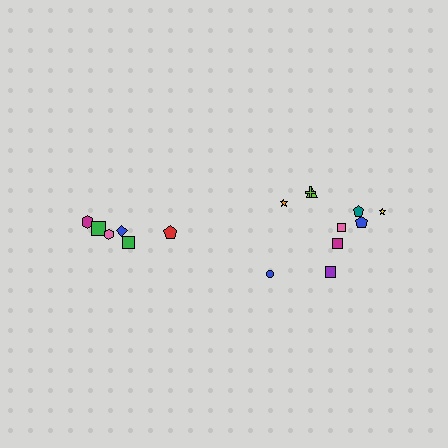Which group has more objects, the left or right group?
The right group.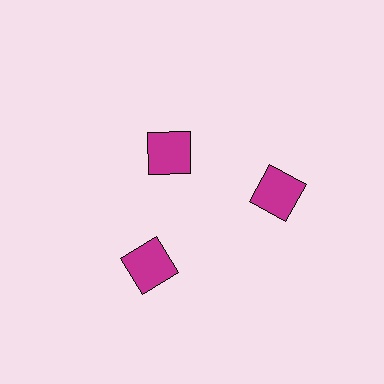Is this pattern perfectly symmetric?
No. The 3 magenta squares are arranged in a ring, but one element near the 11 o'clock position is pulled inward toward the center, breaking the 3-fold rotational symmetry.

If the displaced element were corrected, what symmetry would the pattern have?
It would have 3-fold rotational symmetry — the pattern would map onto itself every 120 degrees.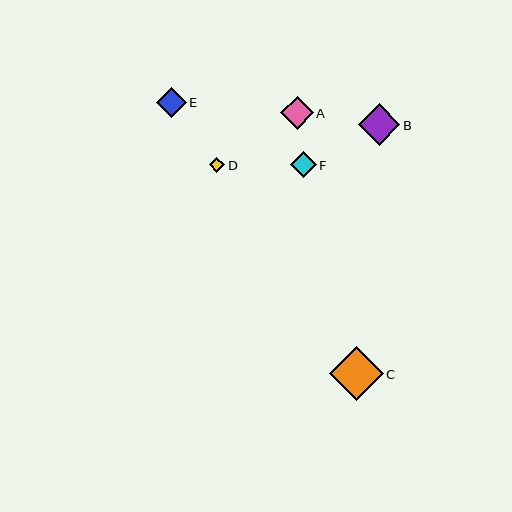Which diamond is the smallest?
Diamond D is the smallest with a size of approximately 15 pixels.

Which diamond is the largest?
Diamond C is the largest with a size of approximately 54 pixels.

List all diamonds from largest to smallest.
From largest to smallest: C, B, A, E, F, D.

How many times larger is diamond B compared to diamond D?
Diamond B is approximately 2.7 times the size of diamond D.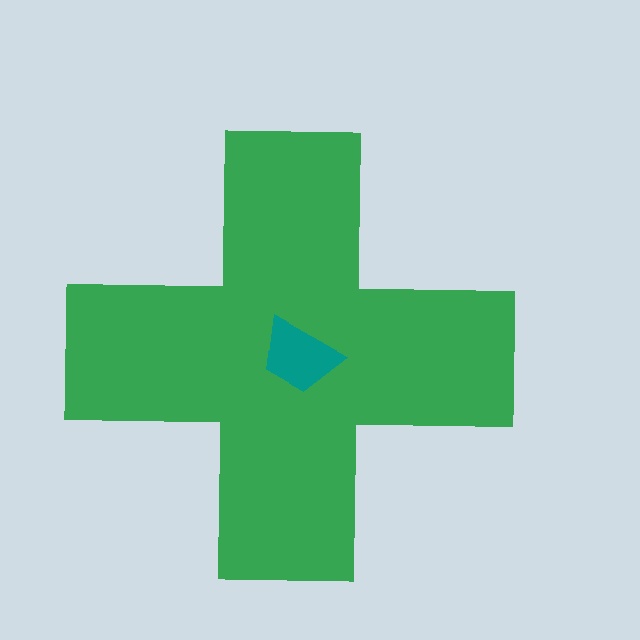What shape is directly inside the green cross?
The teal trapezoid.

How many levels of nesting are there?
2.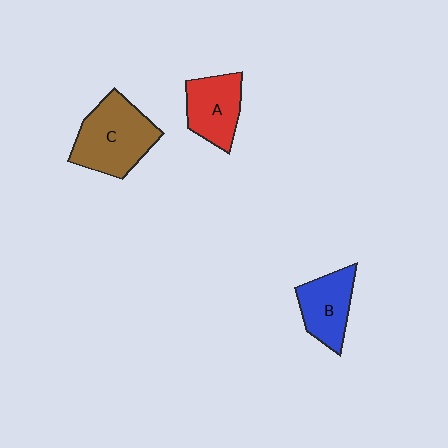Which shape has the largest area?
Shape C (brown).